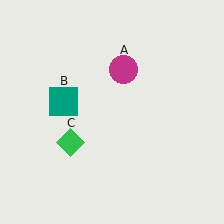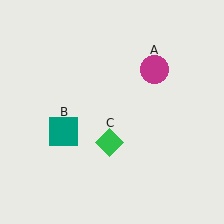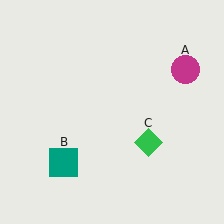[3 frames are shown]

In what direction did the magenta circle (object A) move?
The magenta circle (object A) moved right.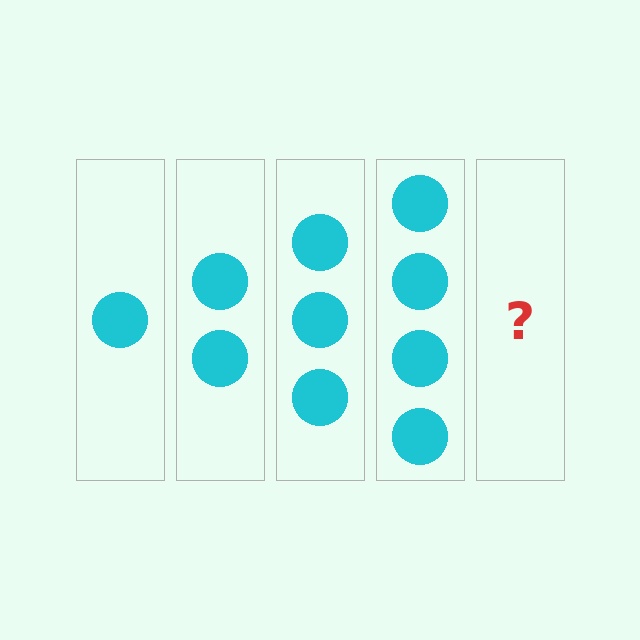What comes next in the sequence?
The next element should be 5 circles.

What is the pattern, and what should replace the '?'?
The pattern is that each step adds one more circle. The '?' should be 5 circles.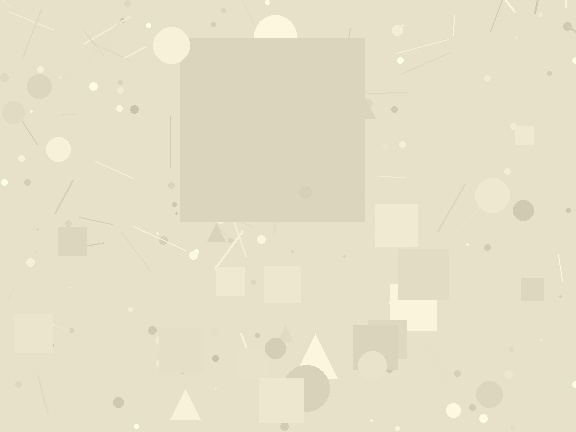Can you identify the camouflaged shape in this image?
The camouflaged shape is a square.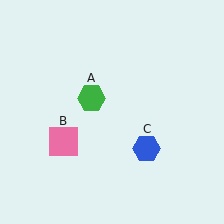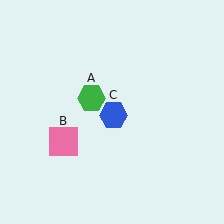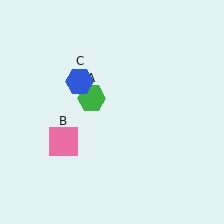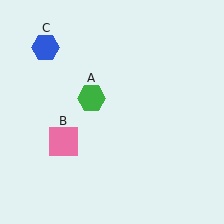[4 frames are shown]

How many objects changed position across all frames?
1 object changed position: blue hexagon (object C).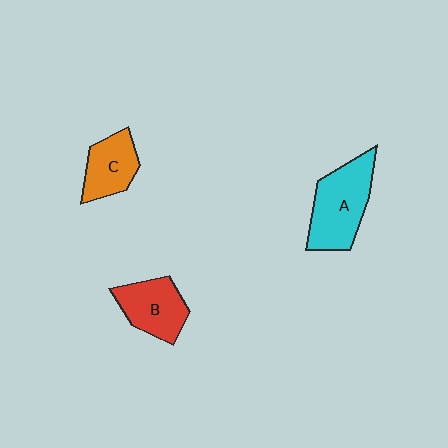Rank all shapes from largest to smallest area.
From largest to smallest: A (cyan), B (red), C (orange).